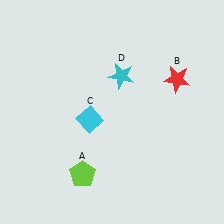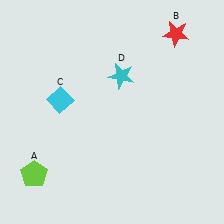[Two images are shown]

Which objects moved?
The objects that moved are: the lime pentagon (A), the red star (B), the cyan diamond (C).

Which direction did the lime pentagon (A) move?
The lime pentagon (A) moved left.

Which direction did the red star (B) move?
The red star (B) moved up.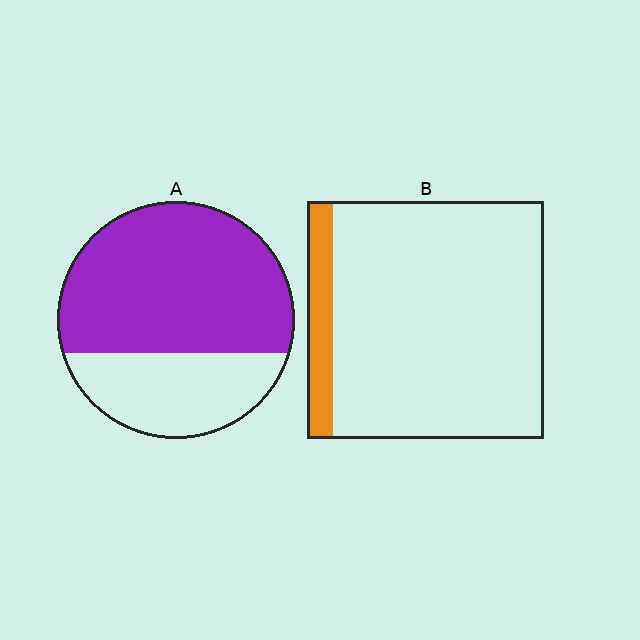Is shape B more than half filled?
No.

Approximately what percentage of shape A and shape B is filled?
A is approximately 65% and B is approximately 10%.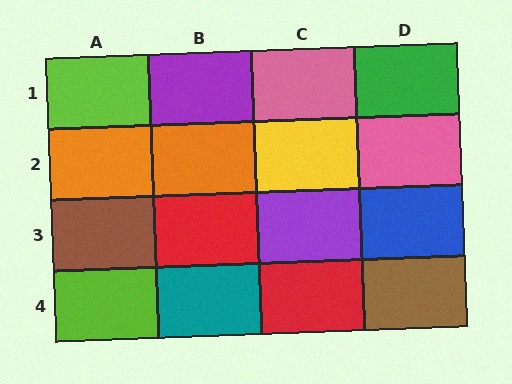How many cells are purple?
2 cells are purple.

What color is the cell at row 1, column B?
Purple.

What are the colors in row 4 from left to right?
Lime, teal, red, brown.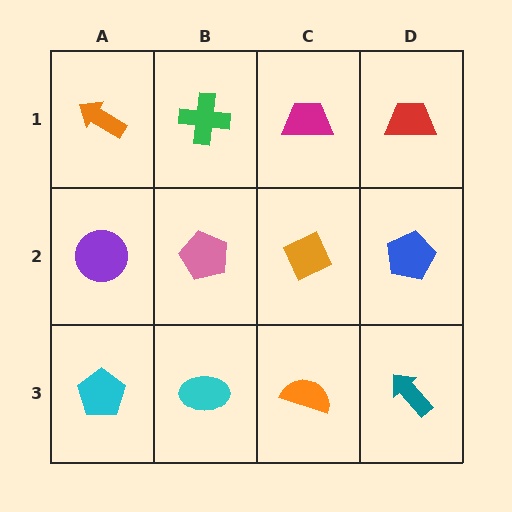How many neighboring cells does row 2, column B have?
4.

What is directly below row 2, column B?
A cyan ellipse.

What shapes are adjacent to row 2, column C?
A magenta trapezoid (row 1, column C), an orange semicircle (row 3, column C), a pink pentagon (row 2, column B), a blue pentagon (row 2, column D).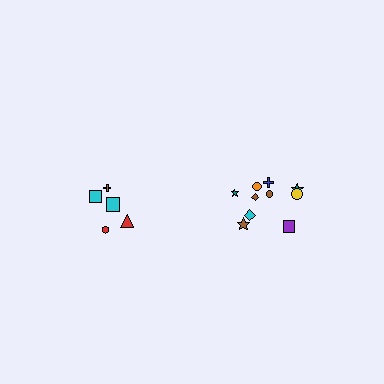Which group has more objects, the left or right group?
The right group.